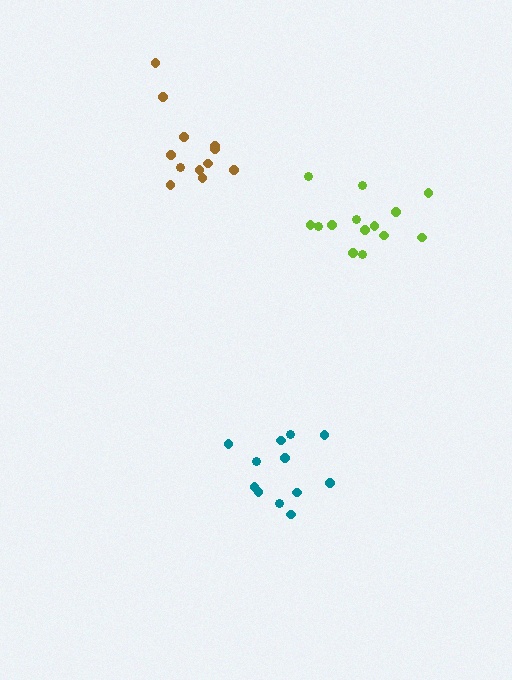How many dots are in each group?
Group 1: 14 dots, Group 2: 12 dots, Group 3: 12 dots (38 total).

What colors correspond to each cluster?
The clusters are colored: lime, brown, teal.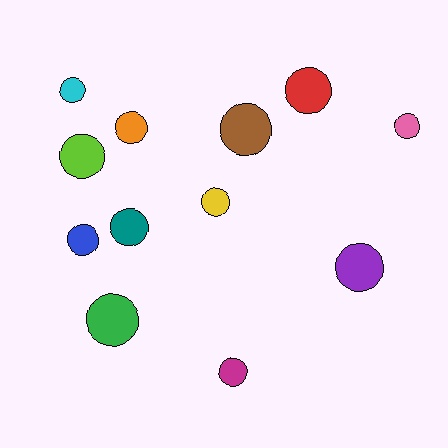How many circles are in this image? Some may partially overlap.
There are 12 circles.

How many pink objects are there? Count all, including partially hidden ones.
There is 1 pink object.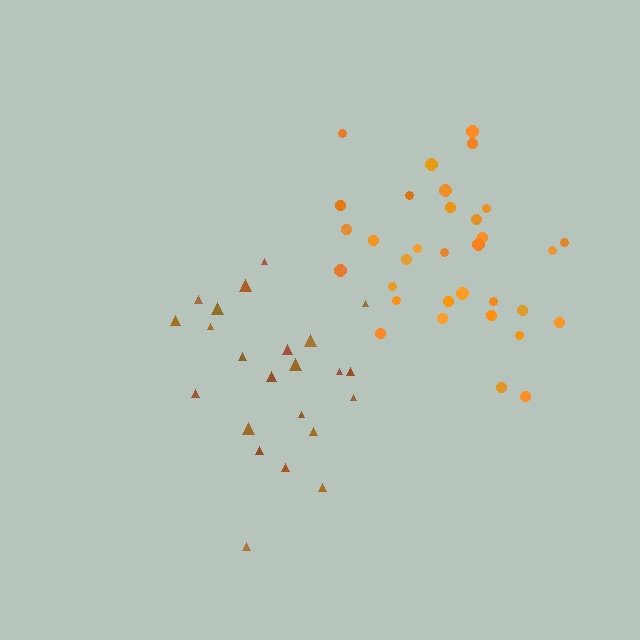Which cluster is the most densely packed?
Orange.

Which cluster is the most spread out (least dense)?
Brown.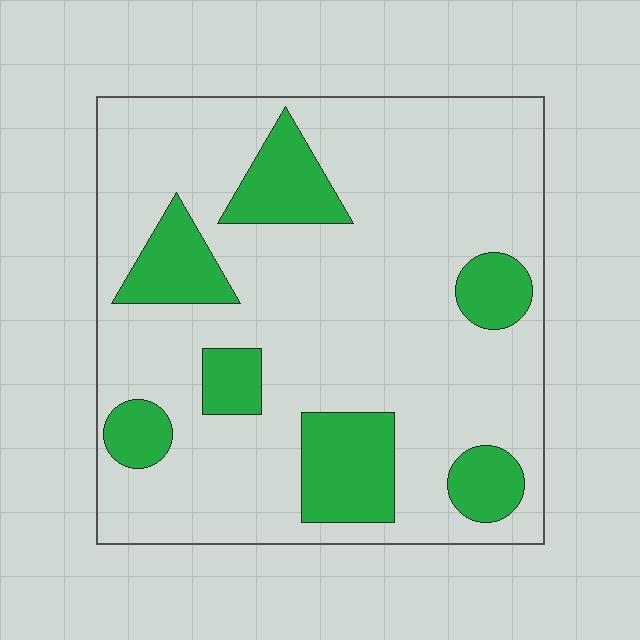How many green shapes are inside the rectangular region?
7.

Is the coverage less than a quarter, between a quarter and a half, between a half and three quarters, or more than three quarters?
Less than a quarter.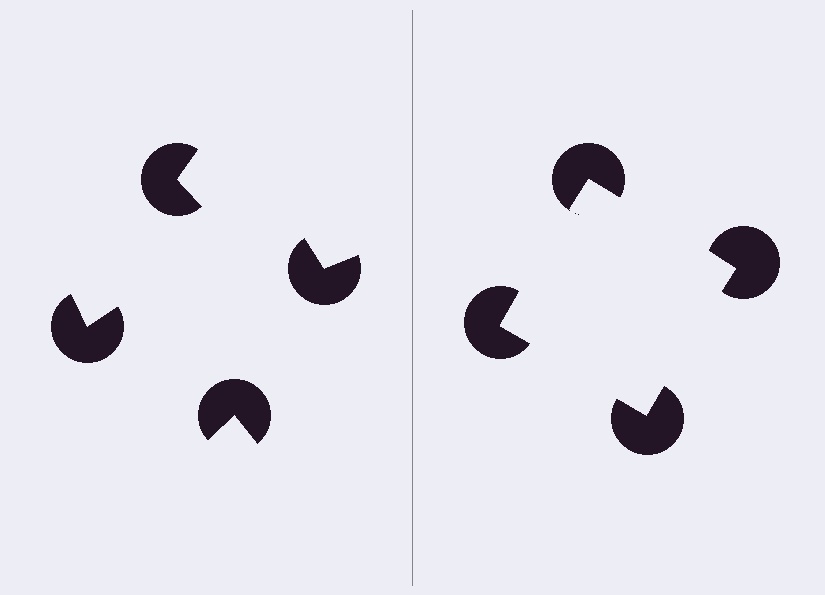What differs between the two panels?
The pac-man discs are positioned identically on both sides; only the wedge orientations differ. On the right they align to a square; on the left they are misaligned.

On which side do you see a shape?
An illusory square appears on the right side. On the left side the wedge cuts are rotated, so no coherent shape forms.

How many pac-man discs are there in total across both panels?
8 — 4 on each side.